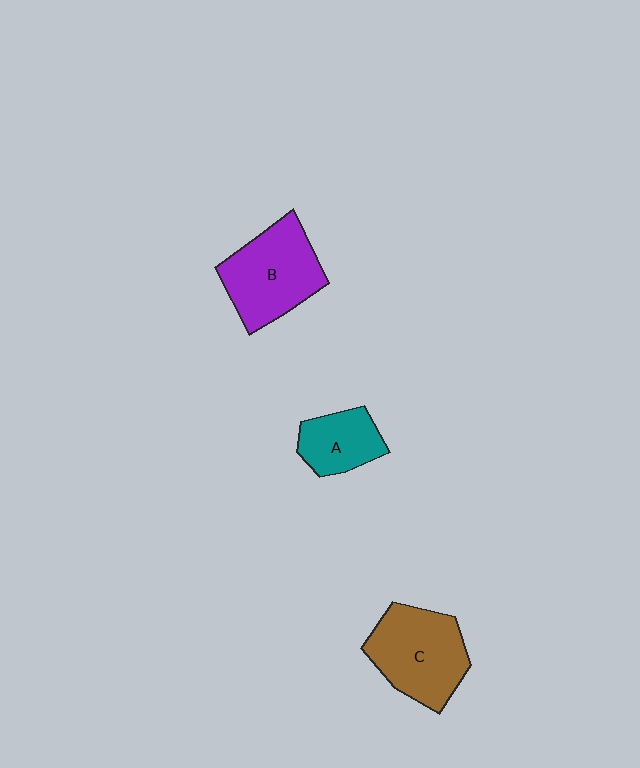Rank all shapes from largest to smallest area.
From largest to smallest: C (brown), B (purple), A (teal).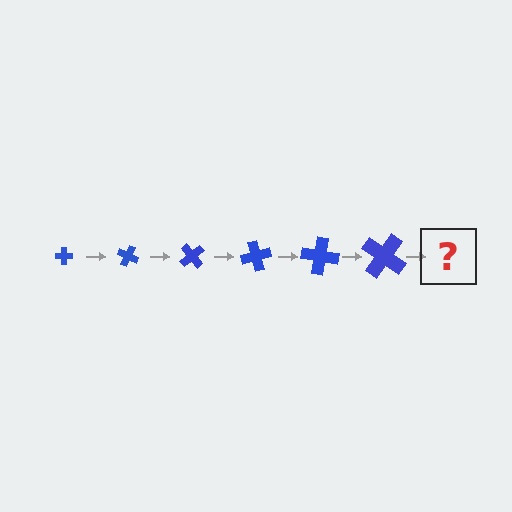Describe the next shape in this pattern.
It should be a cross, larger than the previous one and rotated 150 degrees from the start.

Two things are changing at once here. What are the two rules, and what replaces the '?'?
The two rules are that the cross grows larger each step and it rotates 25 degrees each step. The '?' should be a cross, larger than the previous one and rotated 150 degrees from the start.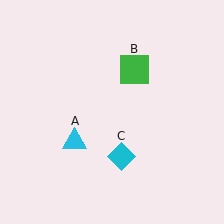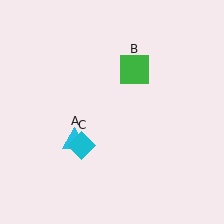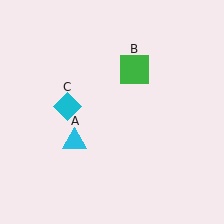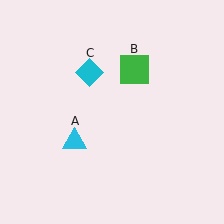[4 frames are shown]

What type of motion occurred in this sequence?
The cyan diamond (object C) rotated clockwise around the center of the scene.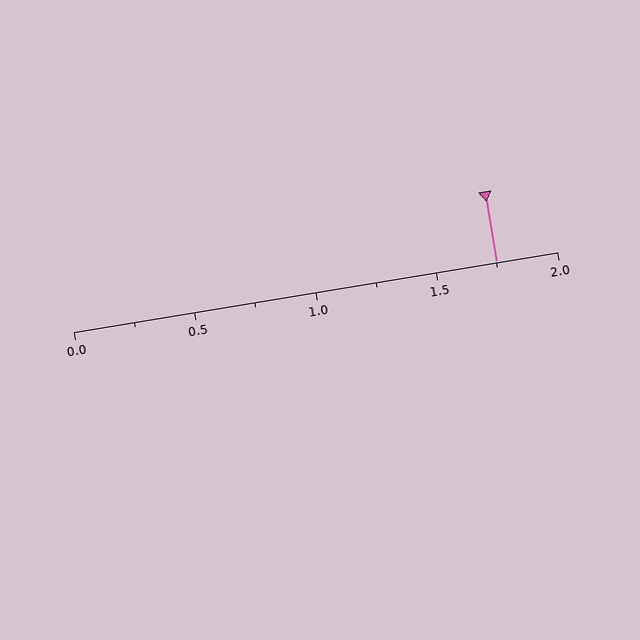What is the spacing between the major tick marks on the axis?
The major ticks are spaced 0.5 apart.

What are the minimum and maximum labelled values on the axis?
The axis runs from 0.0 to 2.0.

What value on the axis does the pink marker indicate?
The marker indicates approximately 1.75.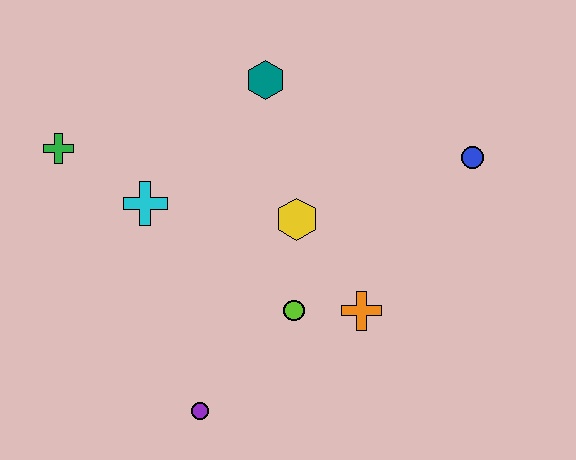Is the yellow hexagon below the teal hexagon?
Yes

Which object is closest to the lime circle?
The orange cross is closest to the lime circle.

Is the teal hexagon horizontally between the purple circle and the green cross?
No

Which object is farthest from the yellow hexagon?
The green cross is farthest from the yellow hexagon.